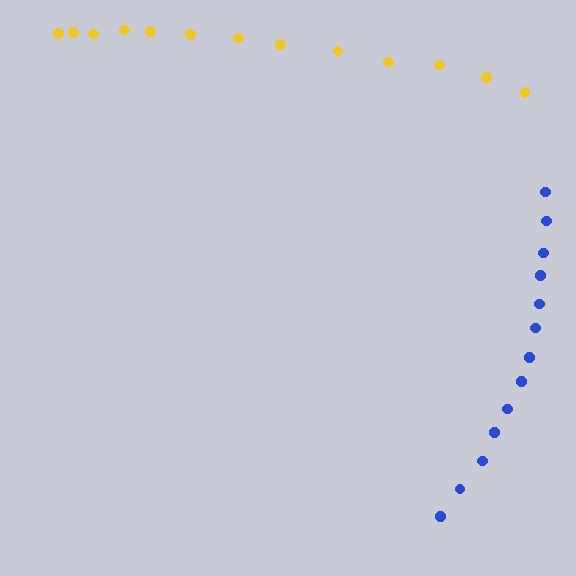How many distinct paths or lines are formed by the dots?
There are 2 distinct paths.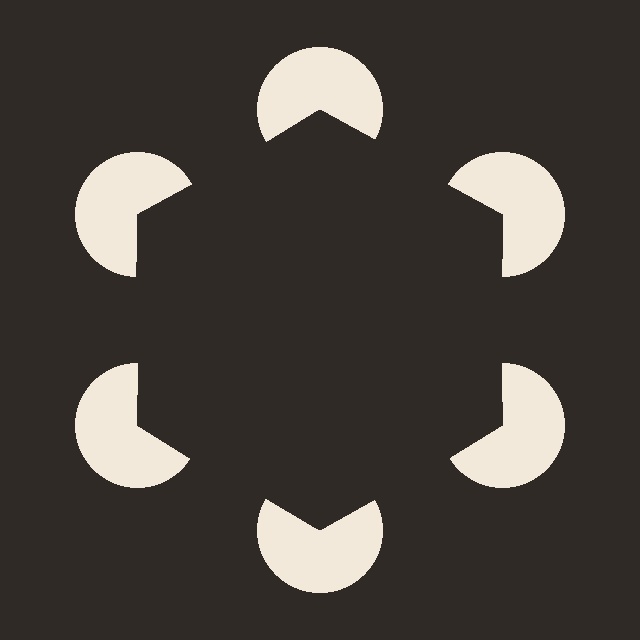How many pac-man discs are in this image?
There are 6 — one at each vertex of the illusory hexagon.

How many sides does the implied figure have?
6 sides.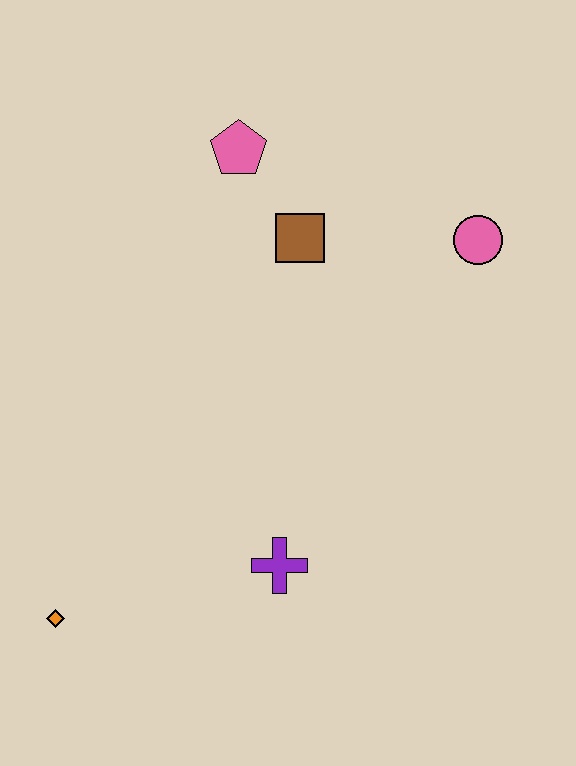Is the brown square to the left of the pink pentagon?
No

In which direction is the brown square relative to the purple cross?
The brown square is above the purple cross.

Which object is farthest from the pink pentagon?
The orange diamond is farthest from the pink pentagon.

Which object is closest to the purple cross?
The orange diamond is closest to the purple cross.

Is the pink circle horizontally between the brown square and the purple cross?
No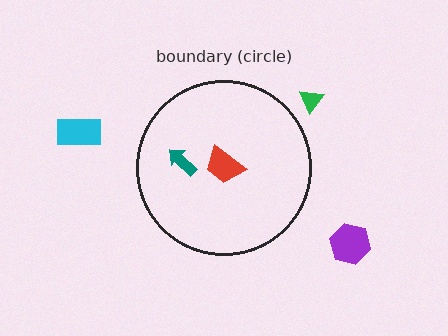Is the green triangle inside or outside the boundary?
Outside.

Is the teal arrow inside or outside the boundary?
Inside.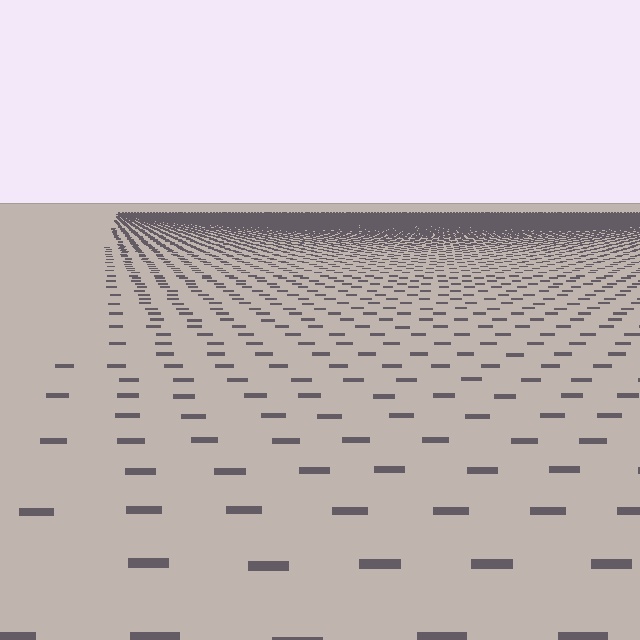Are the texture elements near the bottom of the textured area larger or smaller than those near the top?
Larger. Near the bottom, elements are closer to the viewer and appear at a bigger on-screen size.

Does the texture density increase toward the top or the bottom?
Density increases toward the top.